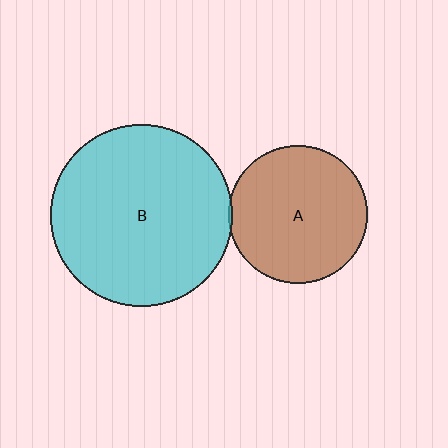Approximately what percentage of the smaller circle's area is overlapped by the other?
Approximately 5%.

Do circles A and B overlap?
Yes.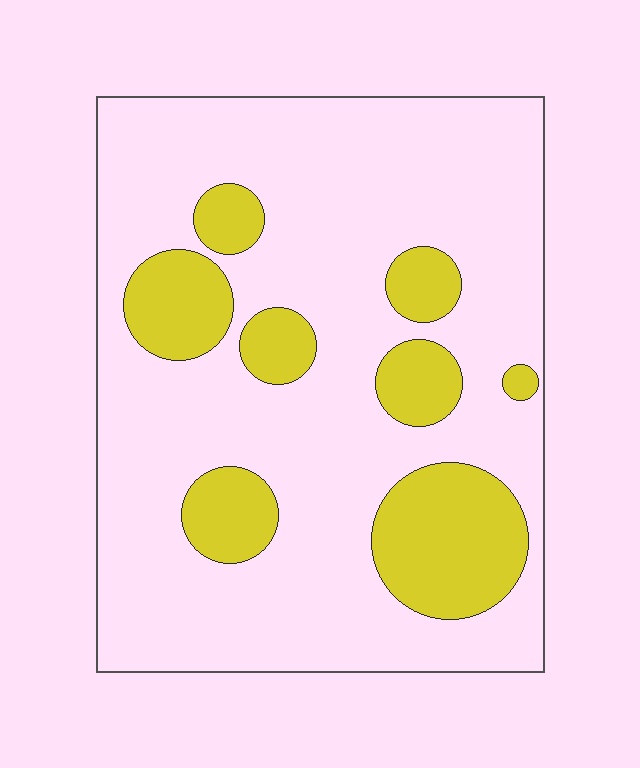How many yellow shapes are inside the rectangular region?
8.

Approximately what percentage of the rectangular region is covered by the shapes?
Approximately 20%.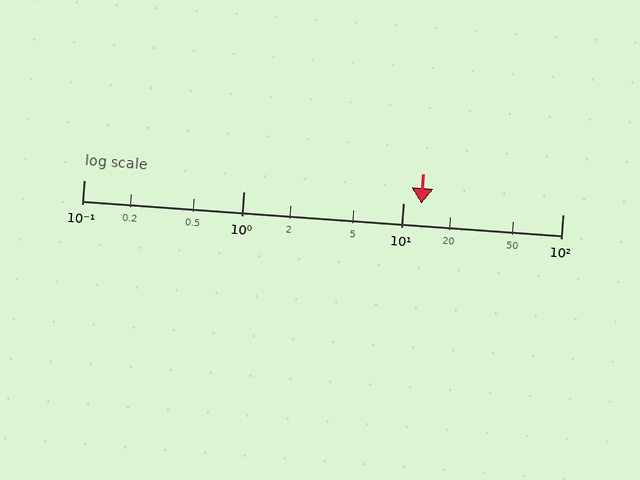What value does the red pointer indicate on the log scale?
The pointer indicates approximately 13.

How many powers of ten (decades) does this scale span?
The scale spans 3 decades, from 0.1 to 100.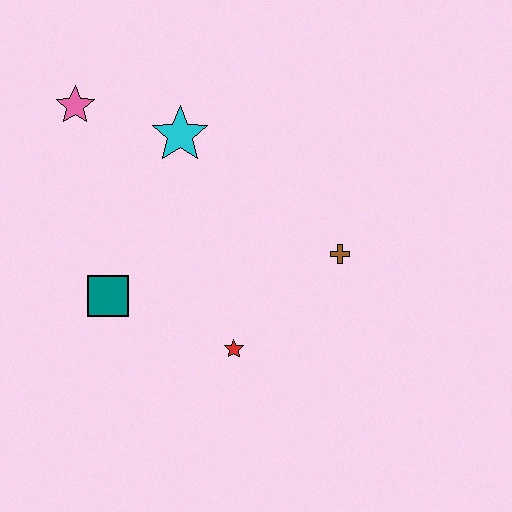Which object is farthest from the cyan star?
The red star is farthest from the cyan star.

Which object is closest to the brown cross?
The red star is closest to the brown cross.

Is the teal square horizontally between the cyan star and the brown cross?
No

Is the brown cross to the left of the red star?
No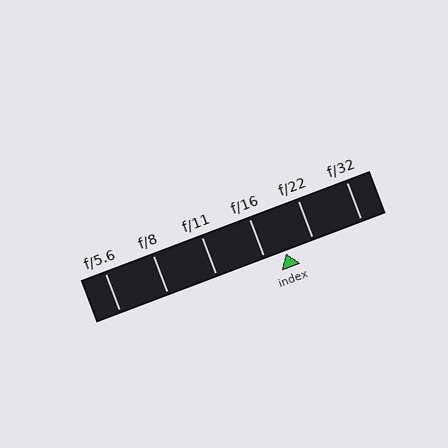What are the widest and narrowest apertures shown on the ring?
The widest aperture shown is f/5.6 and the narrowest is f/32.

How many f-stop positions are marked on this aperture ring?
There are 6 f-stop positions marked.